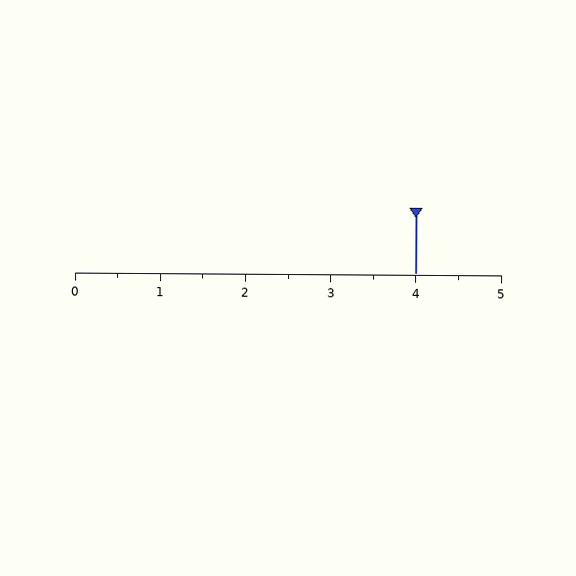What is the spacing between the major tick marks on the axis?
The major ticks are spaced 1 apart.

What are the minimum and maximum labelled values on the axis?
The axis runs from 0 to 5.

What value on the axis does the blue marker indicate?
The marker indicates approximately 4.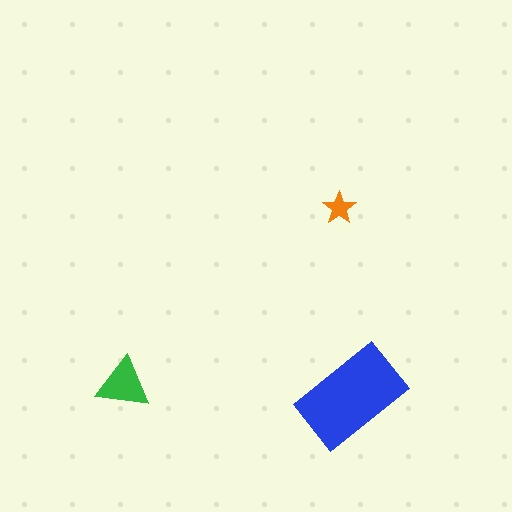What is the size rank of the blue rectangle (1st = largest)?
1st.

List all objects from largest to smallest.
The blue rectangle, the green triangle, the orange star.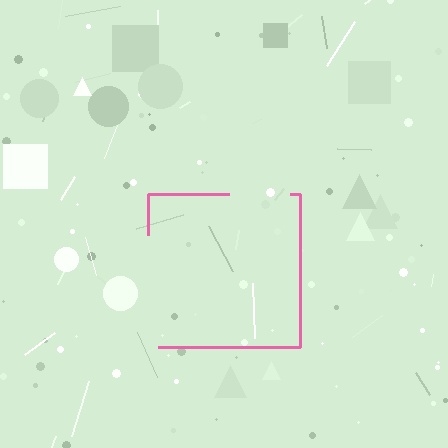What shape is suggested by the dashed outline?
The dashed outline suggests a square.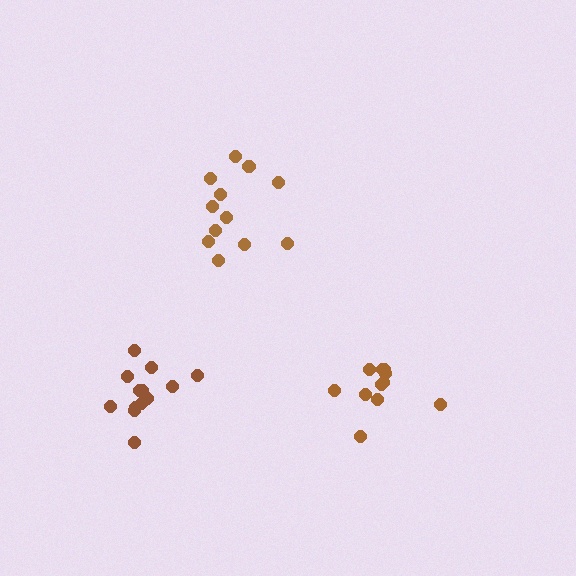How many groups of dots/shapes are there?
There are 3 groups.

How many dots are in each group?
Group 1: 12 dots, Group 2: 11 dots, Group 3: 13 dots (36 total).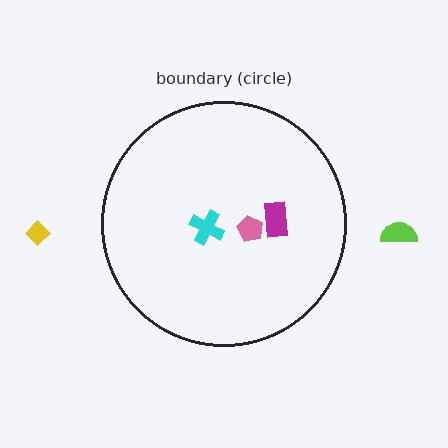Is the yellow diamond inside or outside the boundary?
Outside.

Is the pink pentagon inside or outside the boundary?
Inside.